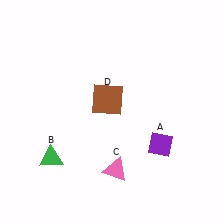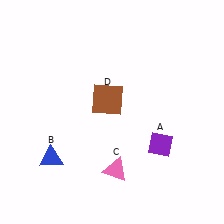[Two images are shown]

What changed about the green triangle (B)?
In Image 1, B is green. In Image 2, it changed to blue.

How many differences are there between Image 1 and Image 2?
There is 1 difference between the two images.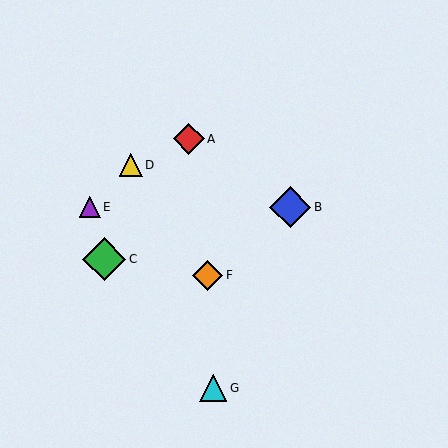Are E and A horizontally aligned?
No, E is at y≈207 and A is at y≈139.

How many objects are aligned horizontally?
2 objects (B, E) are aligned horizontally.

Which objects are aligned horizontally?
Objects B, E are aligned horizontally.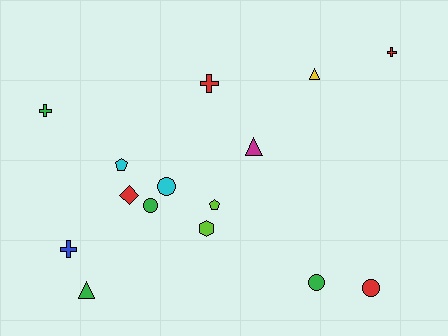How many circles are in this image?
There are 4 circles.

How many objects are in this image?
There are 15 objects.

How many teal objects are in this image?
There are no teal objects.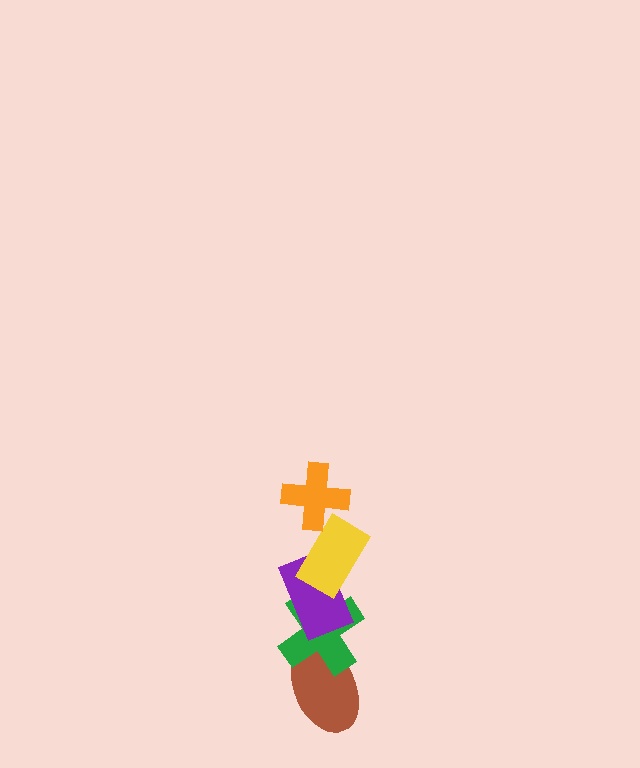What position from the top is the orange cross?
The orange cross is 1st from the top.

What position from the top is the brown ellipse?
The brown ellipse is 5th from the top.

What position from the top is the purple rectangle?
The purple rectangle is 3rd from the top.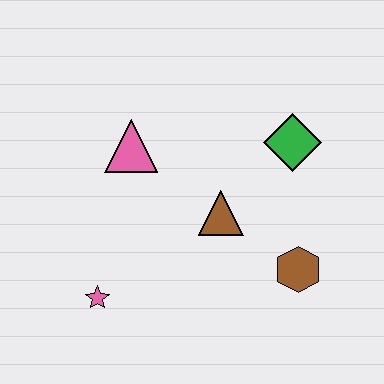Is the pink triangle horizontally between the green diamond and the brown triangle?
No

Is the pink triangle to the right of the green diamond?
No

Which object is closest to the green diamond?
The brown triangle is closest to the green diamond.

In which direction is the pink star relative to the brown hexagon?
The pink star is to the left of the brown hexagon.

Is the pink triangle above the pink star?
Yes